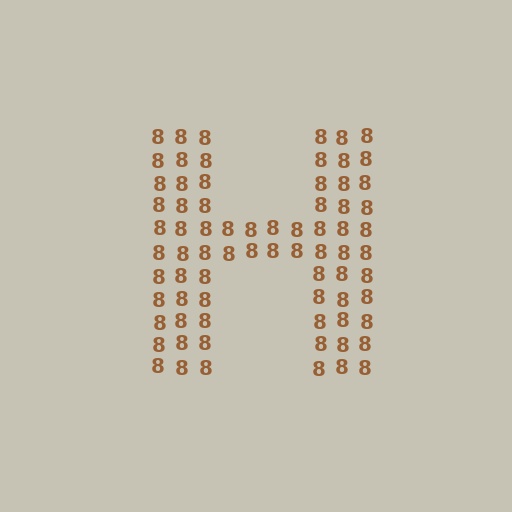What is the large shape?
The large shape is the letter H.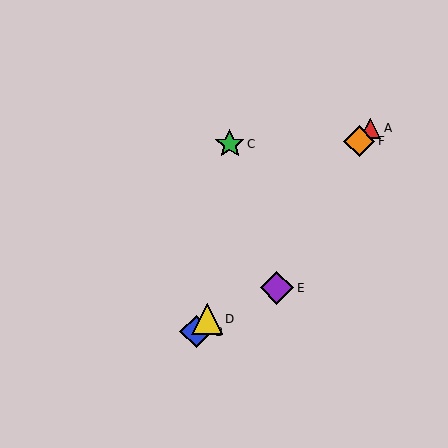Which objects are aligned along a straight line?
Objects A, B, D, F are aligned along a straight line.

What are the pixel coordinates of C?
Object C is at (230, 144).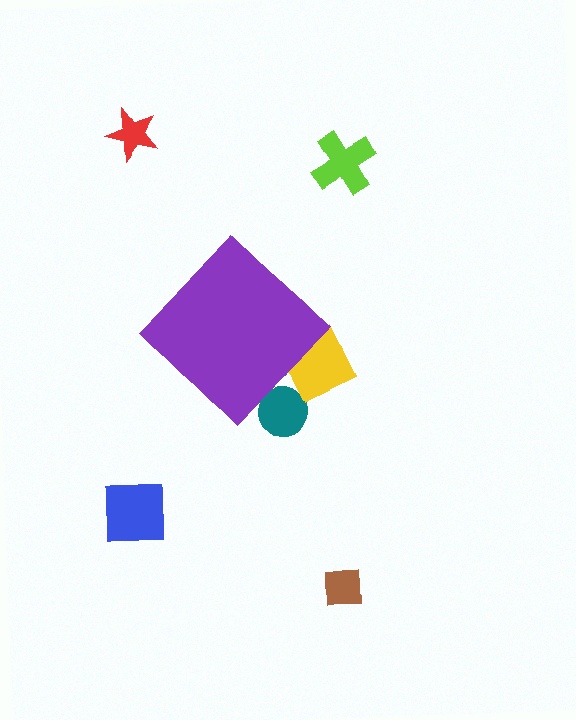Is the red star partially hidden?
No, the red star is fully visible.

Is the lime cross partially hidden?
No, the lime cross is fully visible.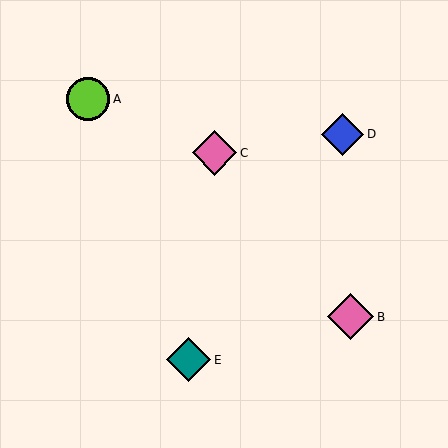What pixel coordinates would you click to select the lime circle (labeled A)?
Click at (88, 99) to select the lime circle A.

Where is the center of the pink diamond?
The center of the pink diamond is at (351, 317).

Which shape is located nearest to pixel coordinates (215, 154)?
The pink diamond (labeled C) at (214, 153) is nearest to that location.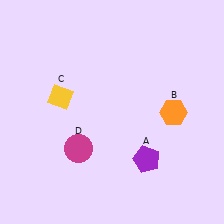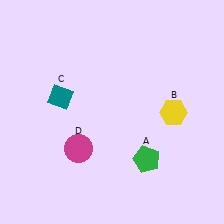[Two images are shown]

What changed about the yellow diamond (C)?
In Image 1, C is yellow. In Image 2, it changed to teal.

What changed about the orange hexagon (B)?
In Image 1, B is orange. In Image 2, it changed to yellow.